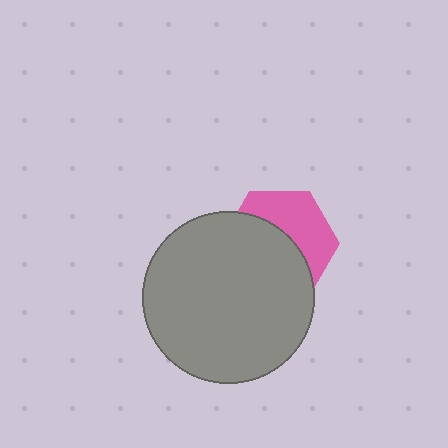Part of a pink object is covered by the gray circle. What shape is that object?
It is a hexagon.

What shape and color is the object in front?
The object in front is a gray circle.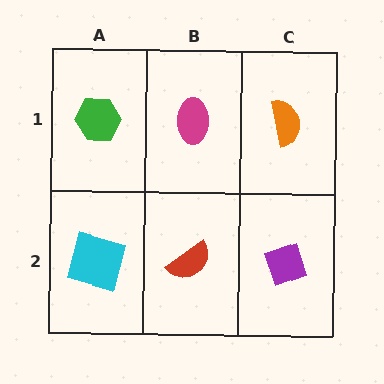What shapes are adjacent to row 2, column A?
A green hexagon (row 1, column A), a red semicircle (row 2, column B).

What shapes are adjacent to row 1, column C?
A purple diamond (row 2, column C), a magenta ellipse (row 1, column B).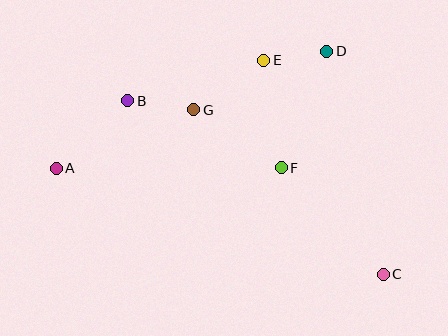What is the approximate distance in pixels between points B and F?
The distance between B and F is approximately 167 pixels.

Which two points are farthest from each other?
Points A and C are farthest from each other.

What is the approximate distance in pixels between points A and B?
The distance between A and B is approximately 98 pixels.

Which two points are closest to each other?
Points D and E are closest to each other.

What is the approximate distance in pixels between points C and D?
The distance between C and D is approximately 230 pixels.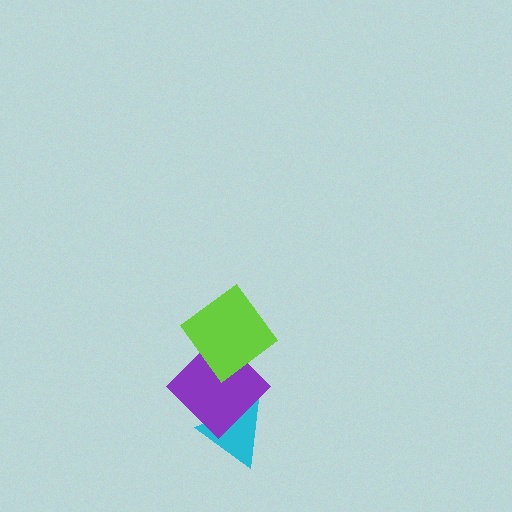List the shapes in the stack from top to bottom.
From top to bottom: the lime diamond, the purple diamond, the cyan triangle.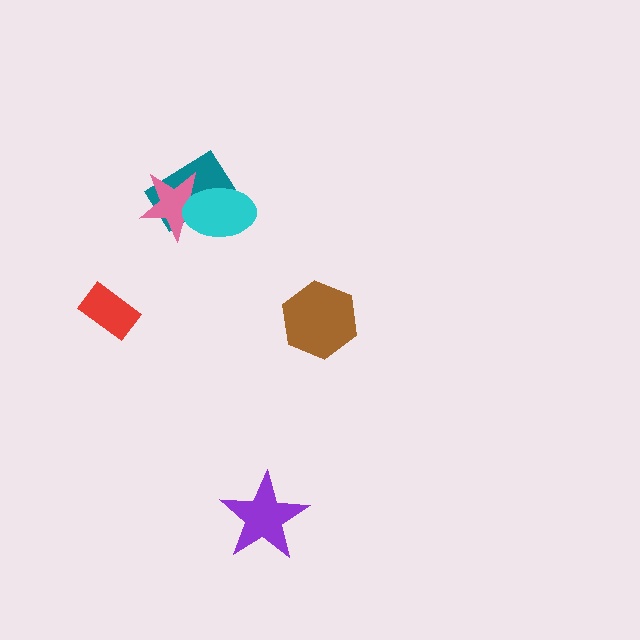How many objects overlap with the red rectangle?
0 objects overlap with the red rectangle.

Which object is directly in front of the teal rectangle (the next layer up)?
The pink star is directly in front of the teal rectangle.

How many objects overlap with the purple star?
0 objects overlap with the purple star.